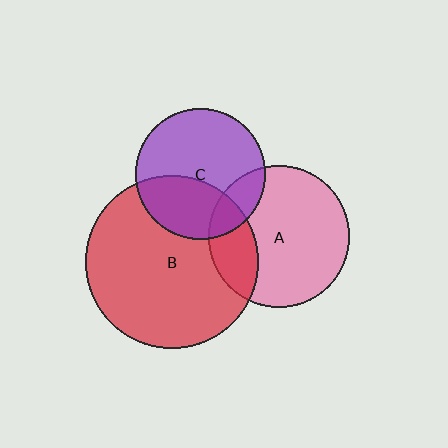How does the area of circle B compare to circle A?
Approximately 1.5 times.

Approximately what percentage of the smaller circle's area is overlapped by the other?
Approximately 35%.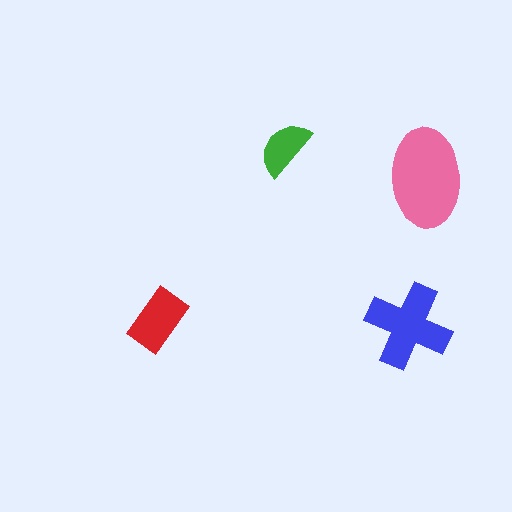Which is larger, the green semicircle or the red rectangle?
The red rectangle.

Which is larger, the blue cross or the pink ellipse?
The pink ellipse.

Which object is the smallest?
The green semicircle.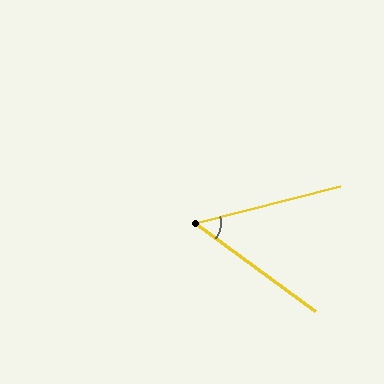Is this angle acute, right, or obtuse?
It is acute.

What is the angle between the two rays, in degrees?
Approximately 51 degrees.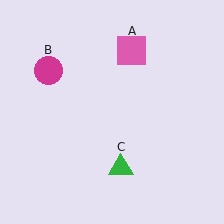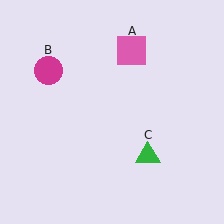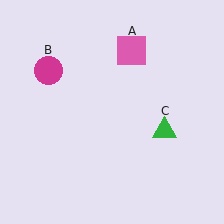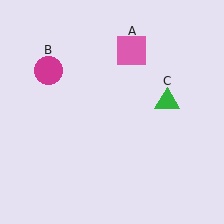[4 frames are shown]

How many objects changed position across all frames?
1 object changed position: green triangle (object C).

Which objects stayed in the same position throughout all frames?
Pink square (object A) and magenta circle (object B) remained stationary.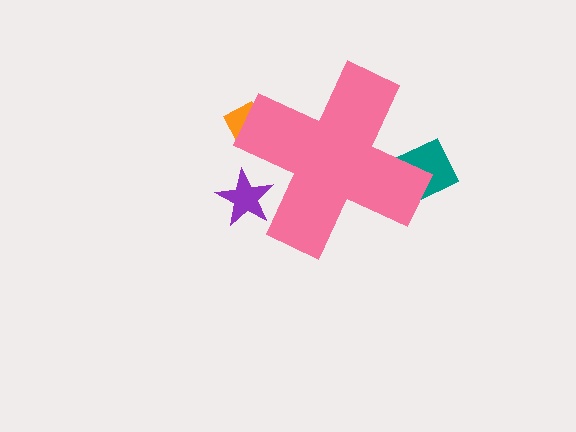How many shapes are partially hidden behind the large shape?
3 shapes are partially hidden.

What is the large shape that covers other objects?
A pink cross.